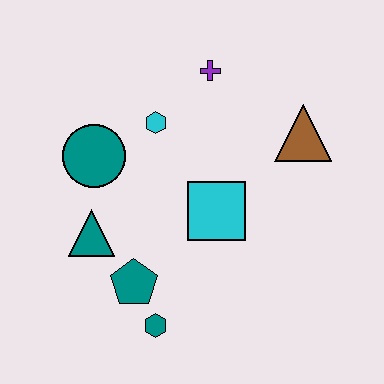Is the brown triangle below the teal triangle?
No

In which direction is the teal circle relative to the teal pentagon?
The teal circle is above the teal pentagon.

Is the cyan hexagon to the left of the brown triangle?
Yes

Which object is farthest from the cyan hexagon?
The teal hexagon is farthest from the cyan hexagon.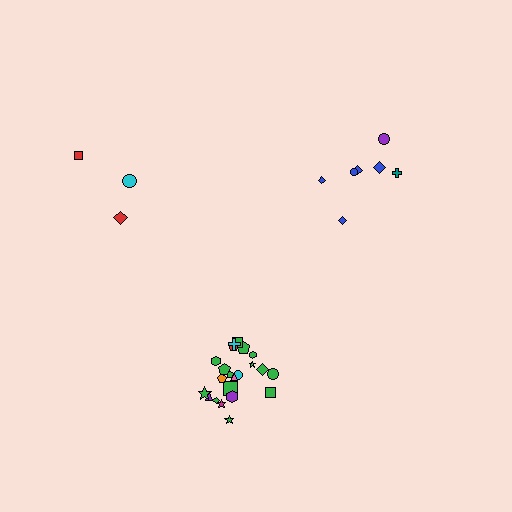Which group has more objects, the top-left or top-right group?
The top-right group.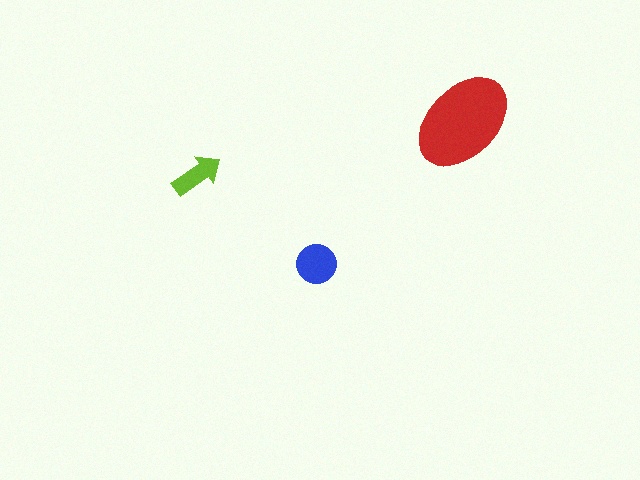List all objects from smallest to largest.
The lime arrow, the blue circle, the red ellipse.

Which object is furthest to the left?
The lime arrow is leftmost.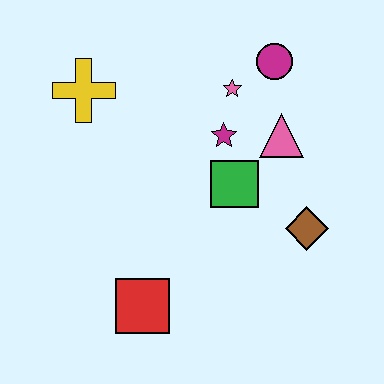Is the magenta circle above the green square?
Yes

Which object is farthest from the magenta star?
The red square is farthest from the magenta star.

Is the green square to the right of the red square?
Yes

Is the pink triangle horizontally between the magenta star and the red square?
No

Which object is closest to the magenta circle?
The pink star is closest to the magenta circle.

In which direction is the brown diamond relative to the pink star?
The brown diamond is below the pink star.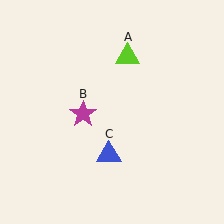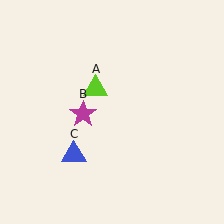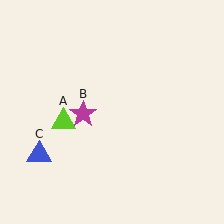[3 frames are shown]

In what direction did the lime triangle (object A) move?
The lime triangle (object A) moved down and to the left.